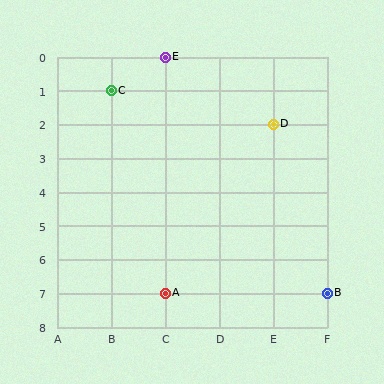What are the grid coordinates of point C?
Point C is at grid coordinates (B, 1).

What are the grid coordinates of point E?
Point E is at grid coordinates (C, 0).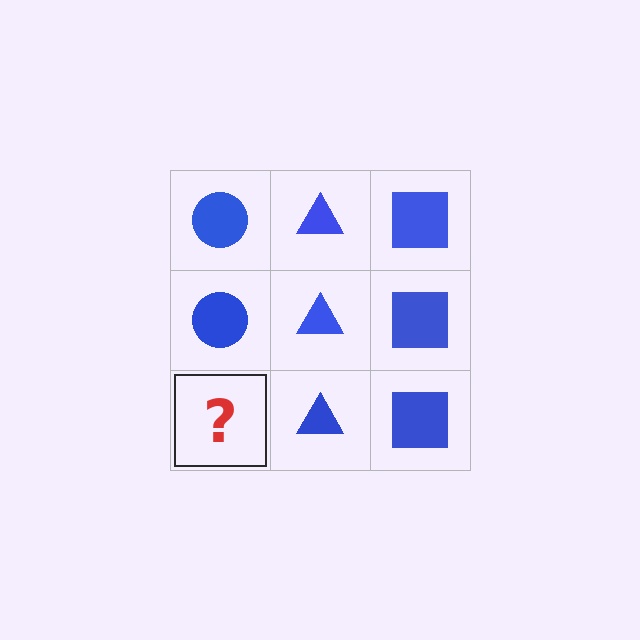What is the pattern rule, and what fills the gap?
The rule is that each column has a consistent shape. The gap should be filled with a blue circle.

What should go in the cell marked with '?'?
The missing cell should contain a blue circle.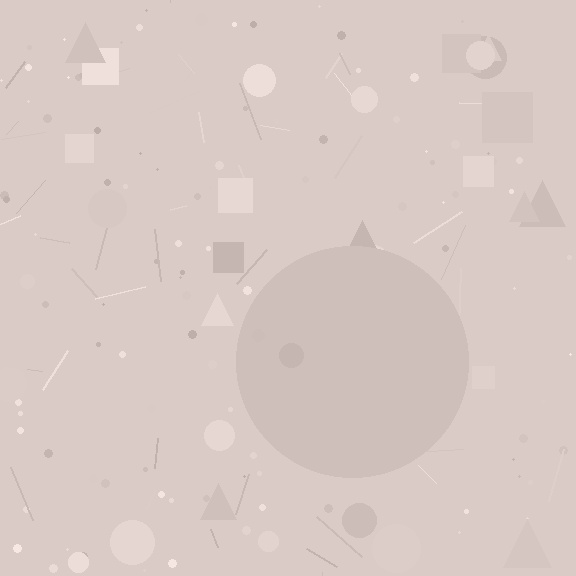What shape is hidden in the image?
A circle is hidden in the image.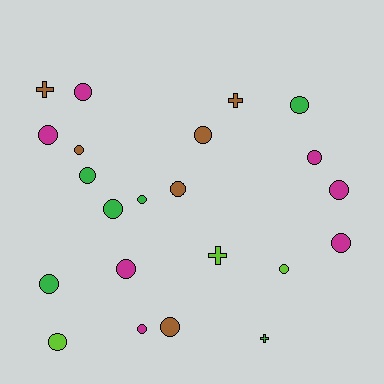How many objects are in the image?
There are 22 objects.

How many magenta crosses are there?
There are no magenta crosses.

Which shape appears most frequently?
Circle, with 18 objects.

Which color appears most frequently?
Magenta, with 7 objects.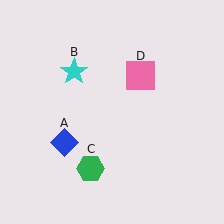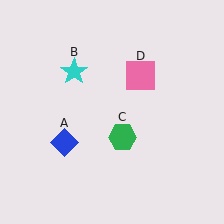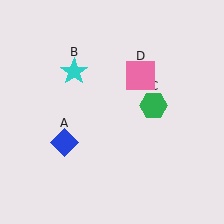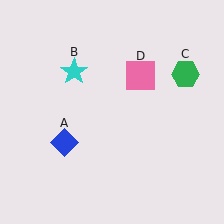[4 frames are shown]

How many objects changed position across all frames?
1 object changed position: green hexagon (object C).